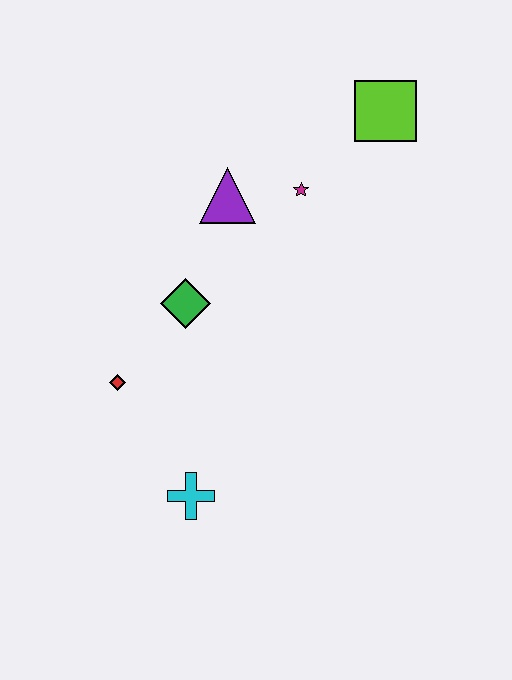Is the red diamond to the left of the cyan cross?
Yes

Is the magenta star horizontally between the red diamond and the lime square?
Yes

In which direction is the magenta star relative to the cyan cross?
The magenta star is above the cyan cross.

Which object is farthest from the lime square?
The cyan cross is farthest from the lime square.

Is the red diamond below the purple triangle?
Yes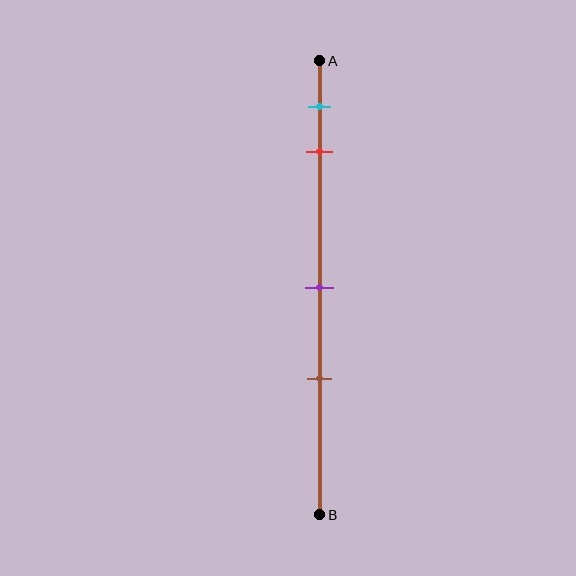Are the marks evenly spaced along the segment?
No, the marks are not evenly spaced.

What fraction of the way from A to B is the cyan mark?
The cyan mark is approximately 10% (0.1) of the way from A to B.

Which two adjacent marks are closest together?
The cyan and red marks are the closest adjacent pair.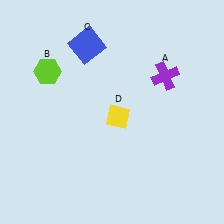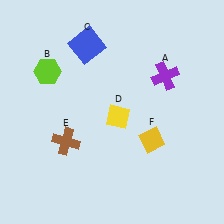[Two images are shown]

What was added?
A brown cross (E), a yellow diamond (F) were added in Image 2.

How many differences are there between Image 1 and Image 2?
There are 2 differences between the two images.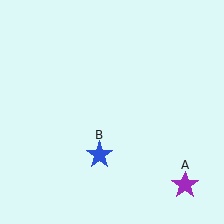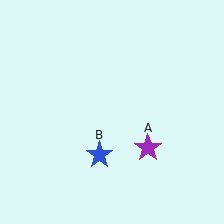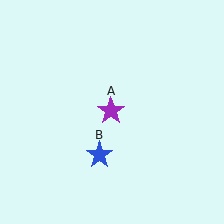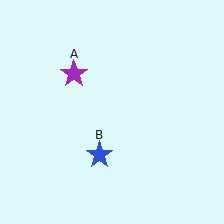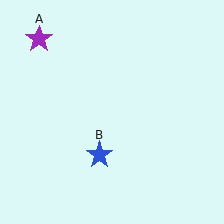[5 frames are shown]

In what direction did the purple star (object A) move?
The purple star (object A) moved up and to the left.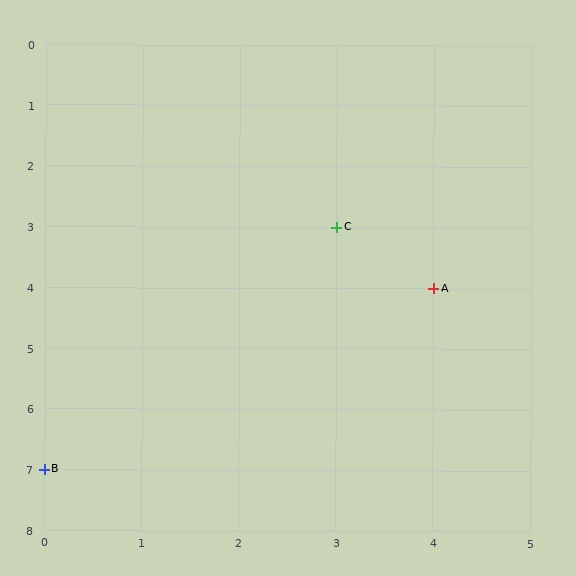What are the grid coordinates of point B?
Point B is at grid coordinates (0, 7).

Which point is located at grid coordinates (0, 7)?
Point B is at (0, 7).